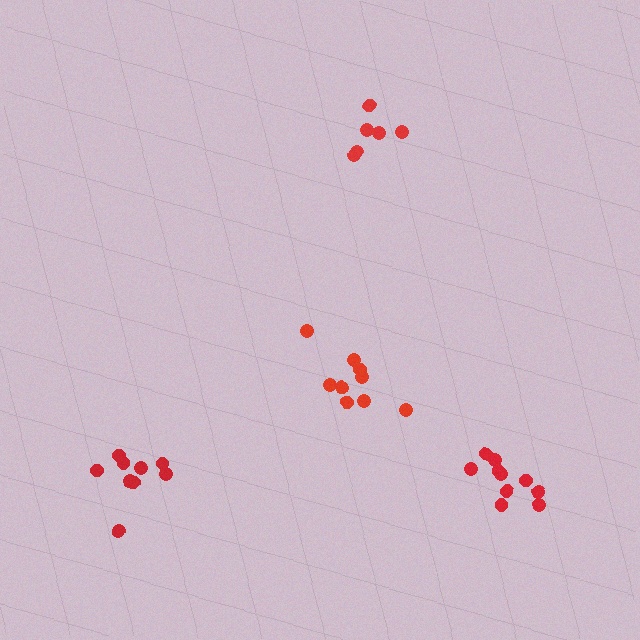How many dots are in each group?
Group 1: 9 dots, Group 2: 9 dots, Group 3: 6 dots, Group 4: 10 dots (34 total).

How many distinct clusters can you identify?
There are 4 distinct clusters.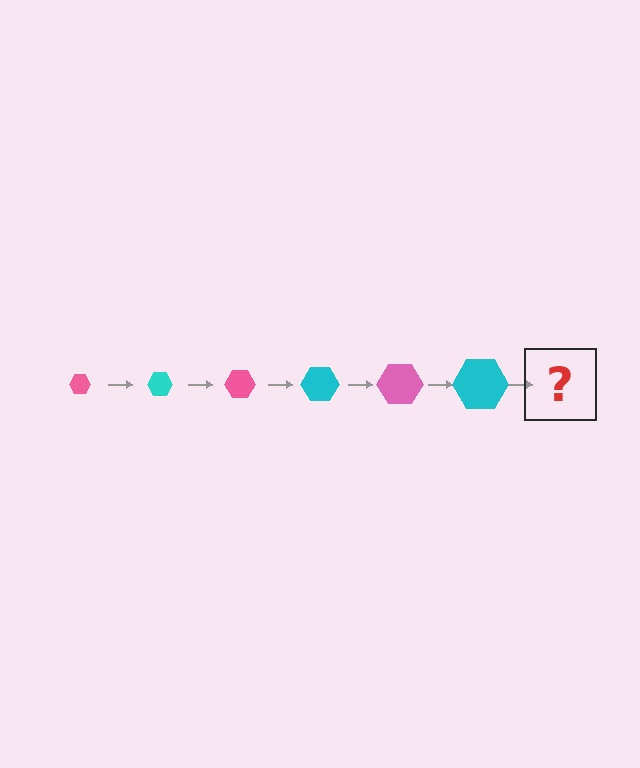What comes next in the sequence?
The next element should be a pink hexagon, larger than the previous one.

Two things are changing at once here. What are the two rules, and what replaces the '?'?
The two rules are that the hexagon grows larger each step and the color cycles through pink and cyan. The '?' should be a pink hexagon, larger than the previous one.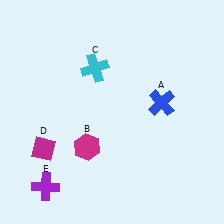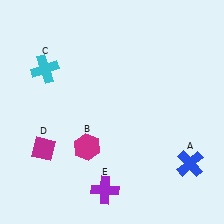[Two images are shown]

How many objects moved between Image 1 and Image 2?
3 objects moved between the two images.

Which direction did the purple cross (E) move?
The purple cross (E) moved right.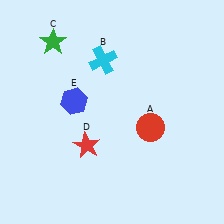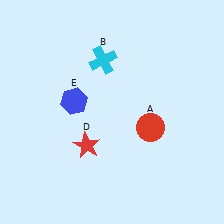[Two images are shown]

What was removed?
The green star (C) was removed in Image 2.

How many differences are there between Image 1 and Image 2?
There is 1 difference between the two images.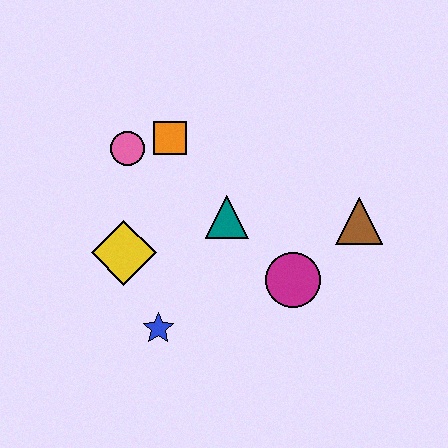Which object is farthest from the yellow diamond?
The brown triangle is farthest from the yellow diamond.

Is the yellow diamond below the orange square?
Yes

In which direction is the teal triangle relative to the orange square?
The teal triangle is below the orange square.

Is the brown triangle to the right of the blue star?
Yes